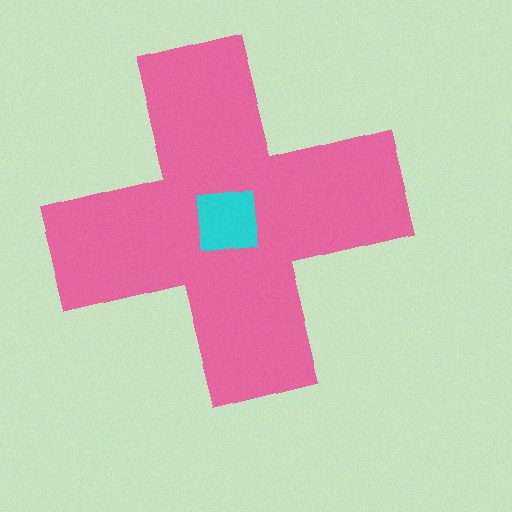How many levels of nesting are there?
2.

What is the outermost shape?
The pink cross.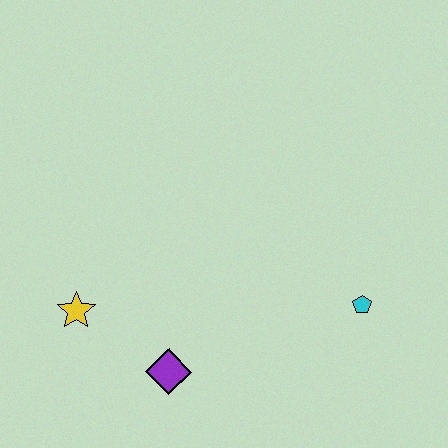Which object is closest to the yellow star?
The purple diamond is closest to the yellow star.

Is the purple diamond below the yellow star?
Yes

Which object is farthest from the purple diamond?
The cyan pentagon is farthest from the purple diamond.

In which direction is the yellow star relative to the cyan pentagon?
The yellow star is to the left of the cyan pentagon.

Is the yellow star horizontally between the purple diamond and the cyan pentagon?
No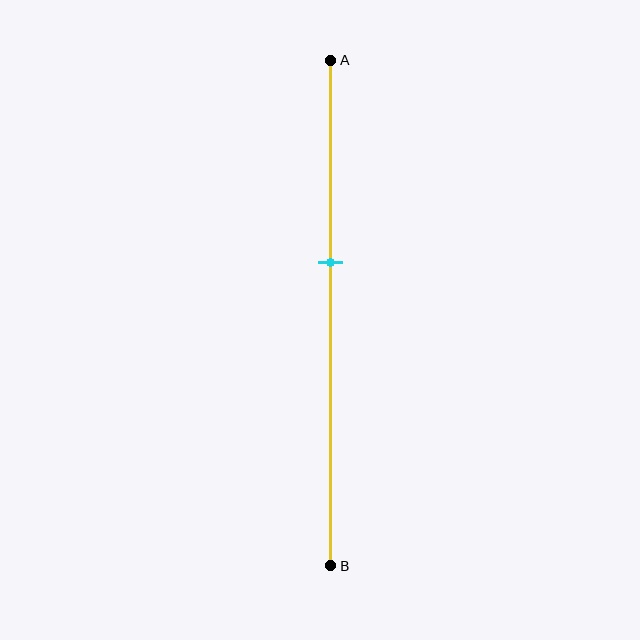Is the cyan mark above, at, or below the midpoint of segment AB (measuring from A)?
The cyan mark is above the midpoint of segment AB.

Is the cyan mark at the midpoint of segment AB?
No, the mark is at about 40% from A, not at the 50% midpoint.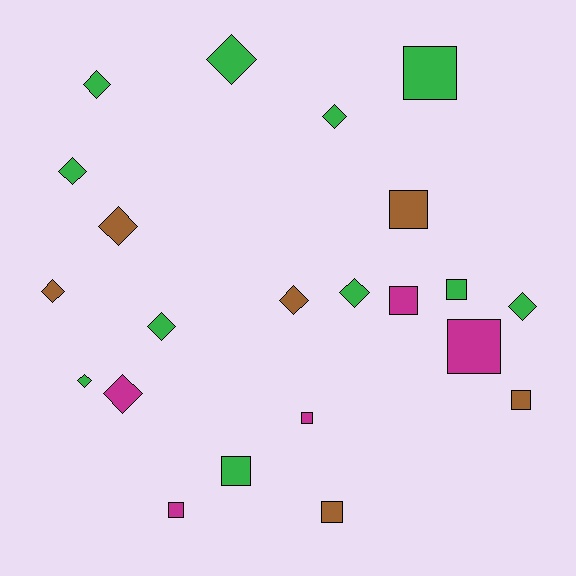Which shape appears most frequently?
Diamond, with 12 objects.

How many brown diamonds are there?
There are 3 brown diamonds.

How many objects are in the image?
There are 22 objects.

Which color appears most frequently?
Green, with 11 objects.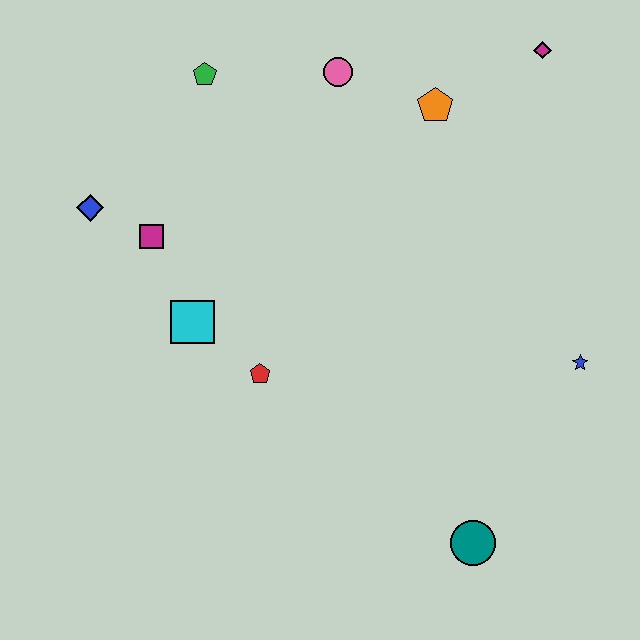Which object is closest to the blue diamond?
The magenta square is closest to the blue diamond.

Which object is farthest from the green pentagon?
The teal circle is farthest from the green pentagon.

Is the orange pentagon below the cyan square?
No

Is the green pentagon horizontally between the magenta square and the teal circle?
Yes